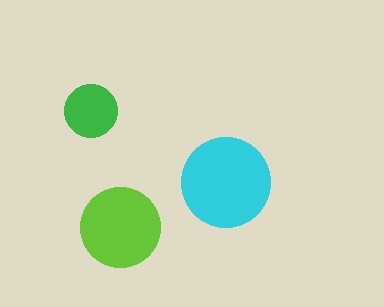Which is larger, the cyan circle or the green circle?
The cyan one.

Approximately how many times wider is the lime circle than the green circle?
About 1.5 times wider.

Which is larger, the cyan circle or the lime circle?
The cyan one.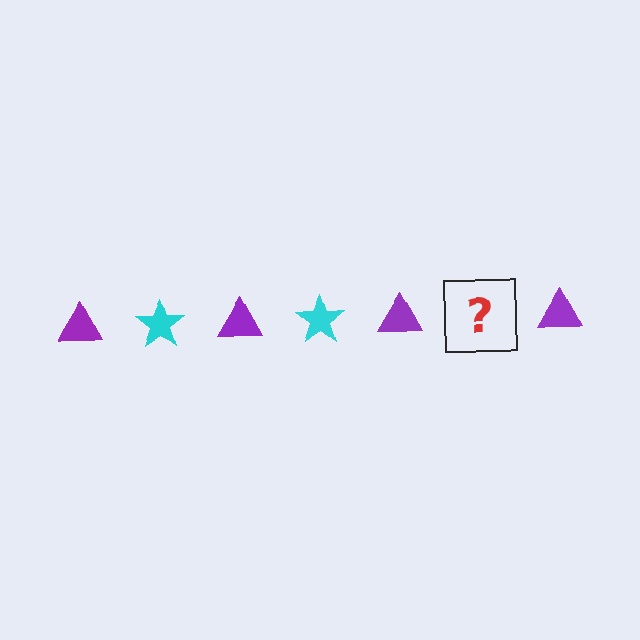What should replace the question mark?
The question mark should be replaced with a cyan star.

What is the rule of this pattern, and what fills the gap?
The rule is that the pattern alternates between purple triangle and cyan star. The gap should be filled with a cyan star.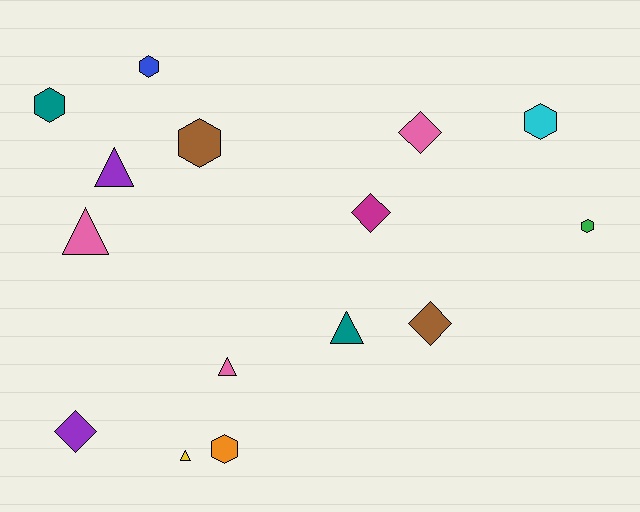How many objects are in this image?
There are 15 objects.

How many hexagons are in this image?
There are 6 hexagons.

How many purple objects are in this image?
There are 2 purple objects.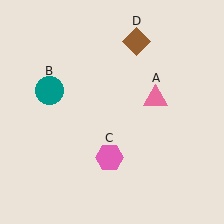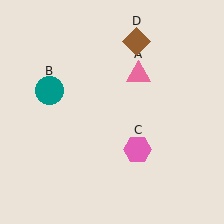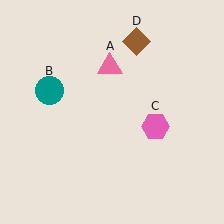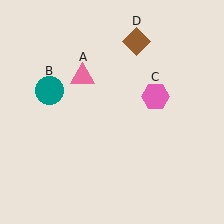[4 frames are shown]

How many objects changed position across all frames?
2 objects changed position: pink triangle (object A), pink hexagon (object C).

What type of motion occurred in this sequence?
The pink triangle (object A), pink hexagon (object C) rotated counterclockwise around the center of the scene.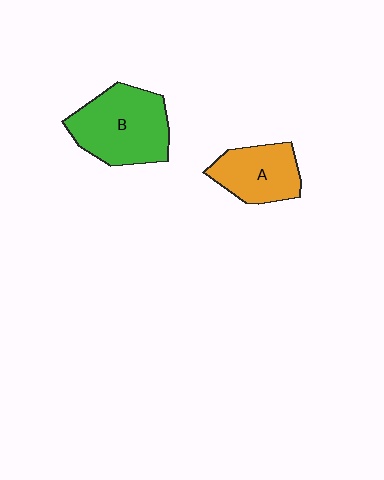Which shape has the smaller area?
Shape A (orange).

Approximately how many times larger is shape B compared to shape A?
Approximately 1.5 times.